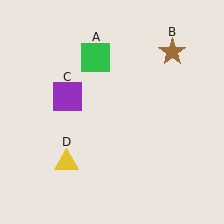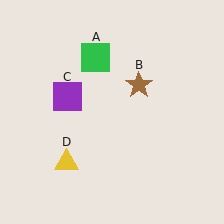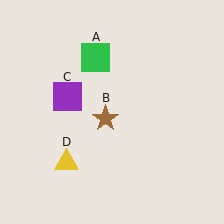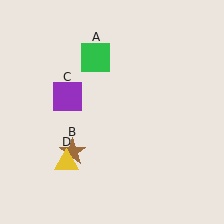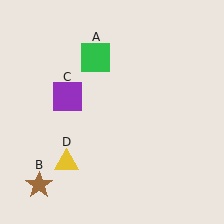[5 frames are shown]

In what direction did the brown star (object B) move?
The brown star (object B) moved down and to the left.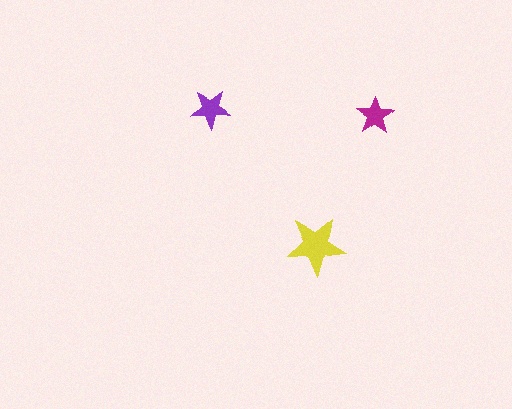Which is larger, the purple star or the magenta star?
The purple one.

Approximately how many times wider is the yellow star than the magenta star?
About 1.5 times wider.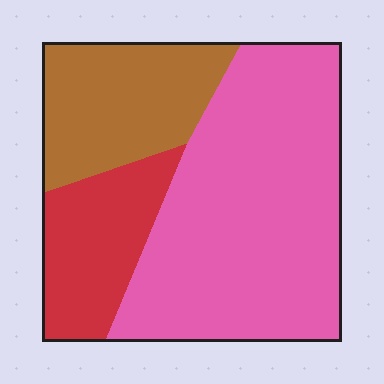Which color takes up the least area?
Red, at roughly 20%.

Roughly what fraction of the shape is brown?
Brown covers 23% of the shape.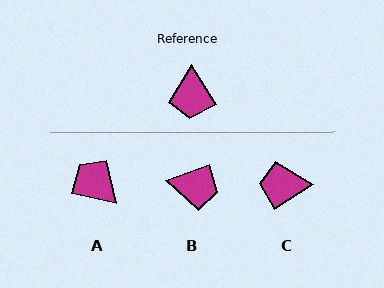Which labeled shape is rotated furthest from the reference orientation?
A, about 134 degrees away.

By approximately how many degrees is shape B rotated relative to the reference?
Approximately 79 degrees counter-clockwise.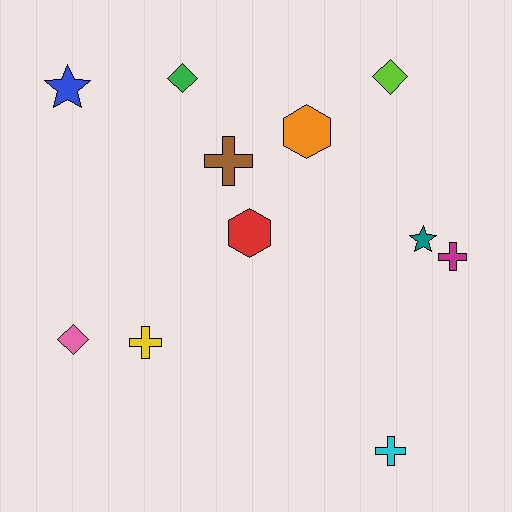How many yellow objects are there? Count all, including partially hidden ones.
There is 1 yellow object.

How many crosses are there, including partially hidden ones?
There are 4 crosses.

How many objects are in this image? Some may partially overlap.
There are 11 objects.